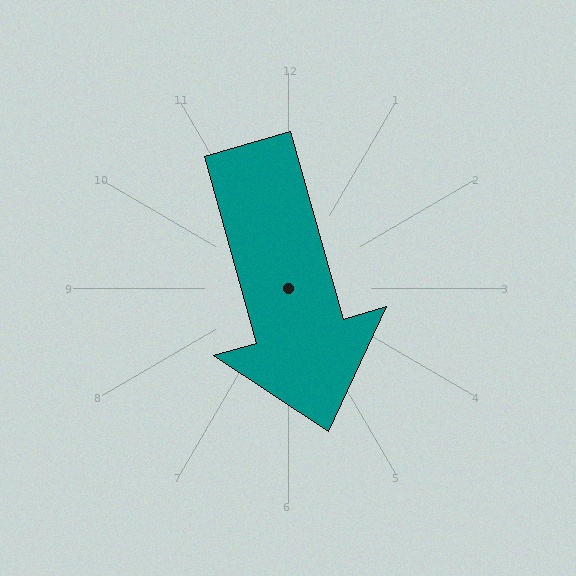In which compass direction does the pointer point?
South.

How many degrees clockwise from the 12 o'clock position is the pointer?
Approximately 164 degrees.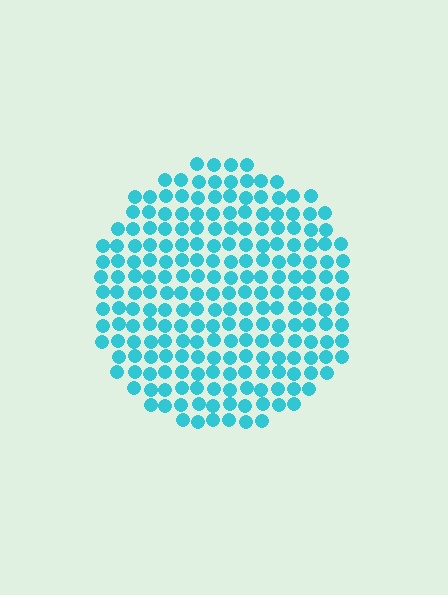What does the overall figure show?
The overall figure shows a circle.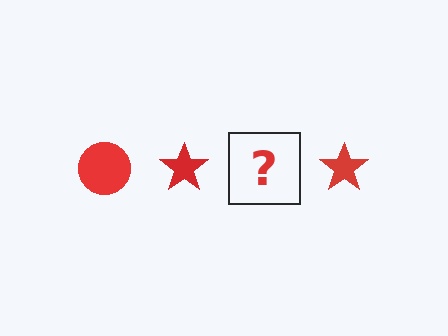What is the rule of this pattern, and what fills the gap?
The rule is that the pattern cycles through circle, star shapes in red. The gap should be filled with a red circle.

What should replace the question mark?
The question mark should be replaced with a red circle.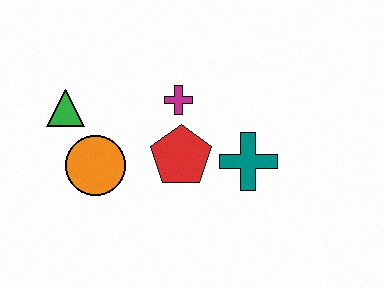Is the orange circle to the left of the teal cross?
Yes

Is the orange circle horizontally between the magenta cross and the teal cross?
No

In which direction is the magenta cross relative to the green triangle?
The magenta cross is to the right of the green triangle.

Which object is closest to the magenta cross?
The red pentagon is closest to the magenta cross.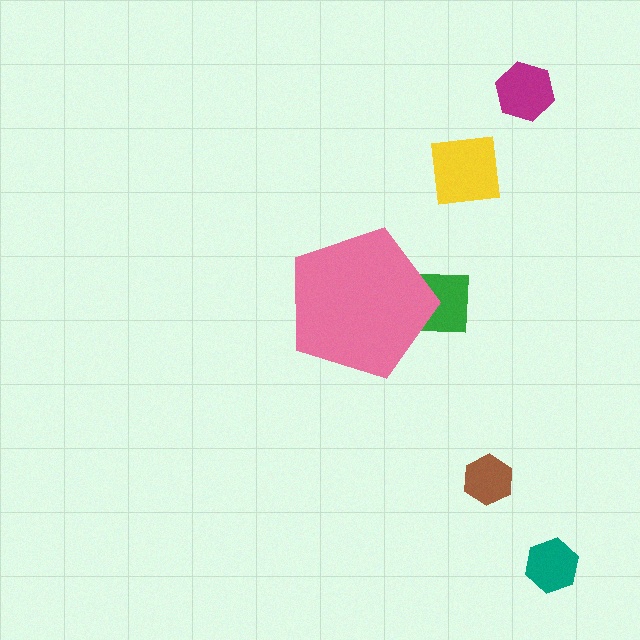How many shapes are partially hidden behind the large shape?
1 shape is partially hidden.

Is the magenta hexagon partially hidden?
No, the magenta hexagon is fully visible.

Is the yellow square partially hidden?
No, the yellow square is fully visible.